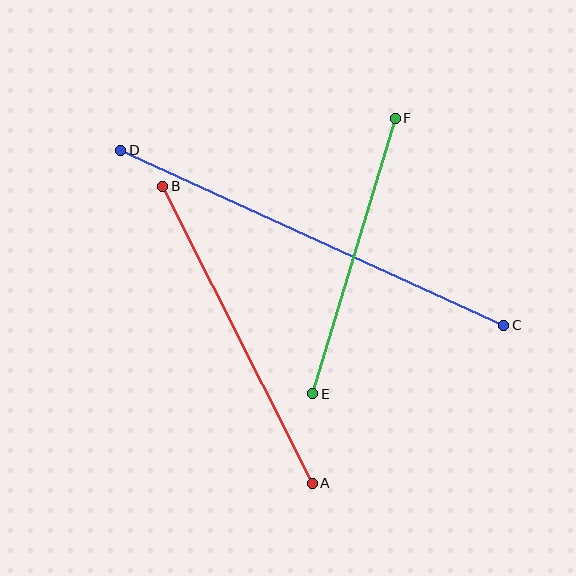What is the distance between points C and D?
The distance is approximately 421 pixels.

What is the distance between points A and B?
The distance is approximately 333 pixels.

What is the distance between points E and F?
The distance is approximately 288 pixels.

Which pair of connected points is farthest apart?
Points C and D are farthest apart.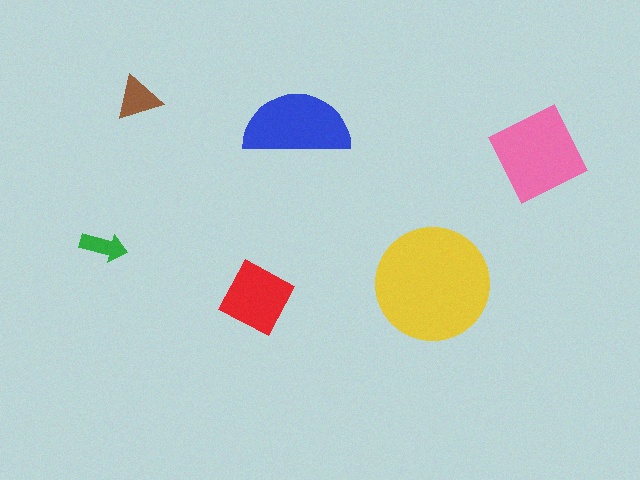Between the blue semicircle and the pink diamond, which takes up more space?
The pink diamond.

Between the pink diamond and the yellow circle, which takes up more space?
The yellow circle.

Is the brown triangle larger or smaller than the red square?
Smaller.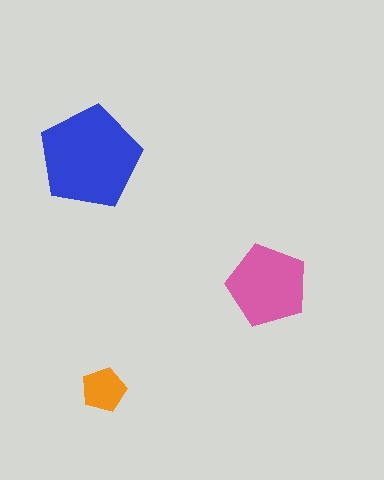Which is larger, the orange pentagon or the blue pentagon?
The blue one.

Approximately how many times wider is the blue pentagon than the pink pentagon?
About 1.5 times wider.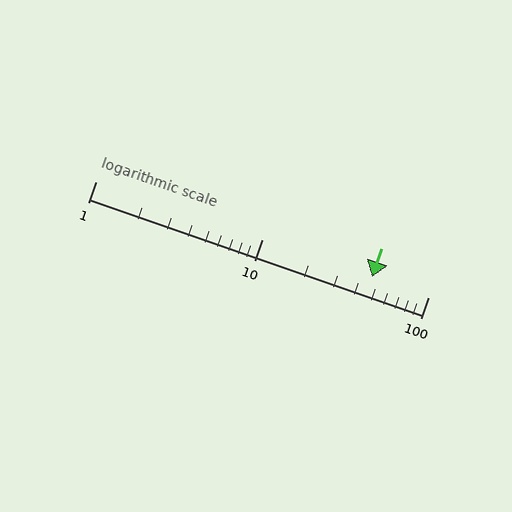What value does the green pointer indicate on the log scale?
The pointer indicates approximately 46.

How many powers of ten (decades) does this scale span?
The scale spans 2 decades, from 1 to 100.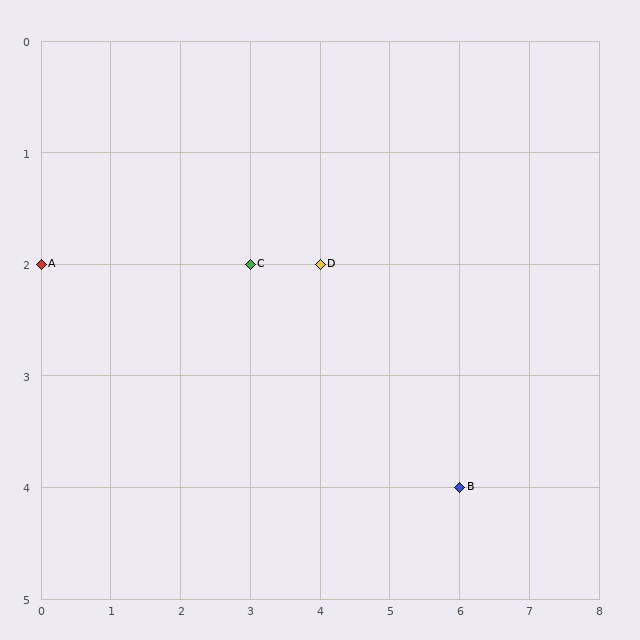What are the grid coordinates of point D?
Point D is at grid coordinates (4, 2).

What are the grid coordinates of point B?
Point B is at grid coordinates (6, 4).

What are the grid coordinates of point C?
Point C is at grid coordinates (3, 2).